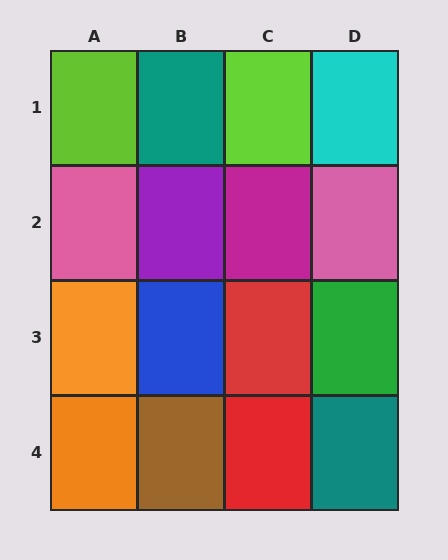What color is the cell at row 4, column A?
Orange.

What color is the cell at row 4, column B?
Brown.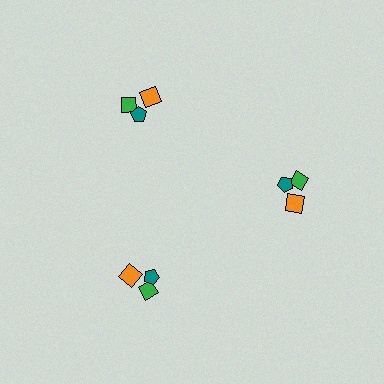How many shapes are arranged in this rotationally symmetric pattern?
There are 9 shapes, arranged in 3 groups of 3.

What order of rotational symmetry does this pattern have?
This pattern has 3-fold rotational symmetry.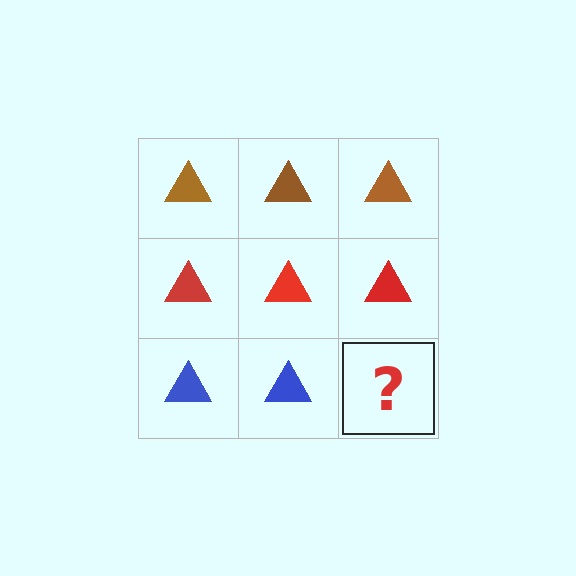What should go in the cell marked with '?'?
The missing cell should contain a blue triangle.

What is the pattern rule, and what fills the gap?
The rule is that each row has a consistent color. The gap should be filled with a blue triangle.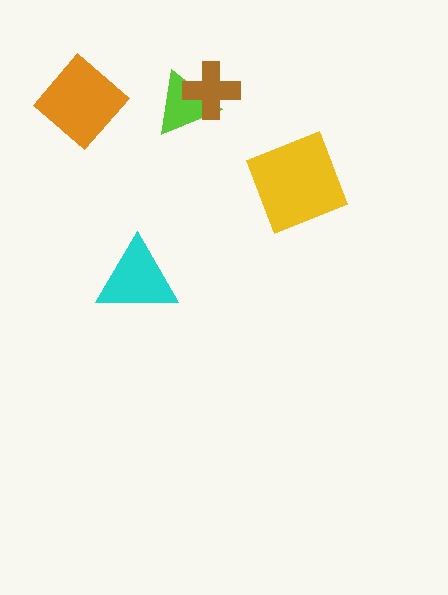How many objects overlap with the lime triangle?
1 object overlaps with the lime triangle.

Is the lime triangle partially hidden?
Yes, it is partially covered by another shape.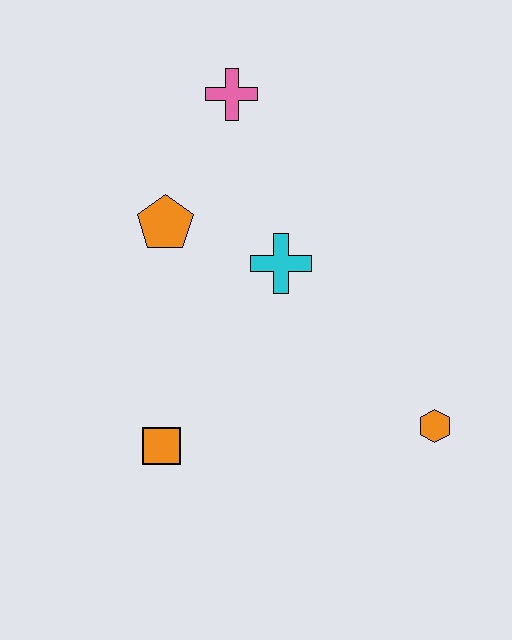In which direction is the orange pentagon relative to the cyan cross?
The orange pentagon is to the left of the cyan cross.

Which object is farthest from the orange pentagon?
The orange hexagon is farthest from the orange pentagon.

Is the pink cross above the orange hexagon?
Yes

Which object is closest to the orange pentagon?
The cyan cross is closest to the orange pentagon.